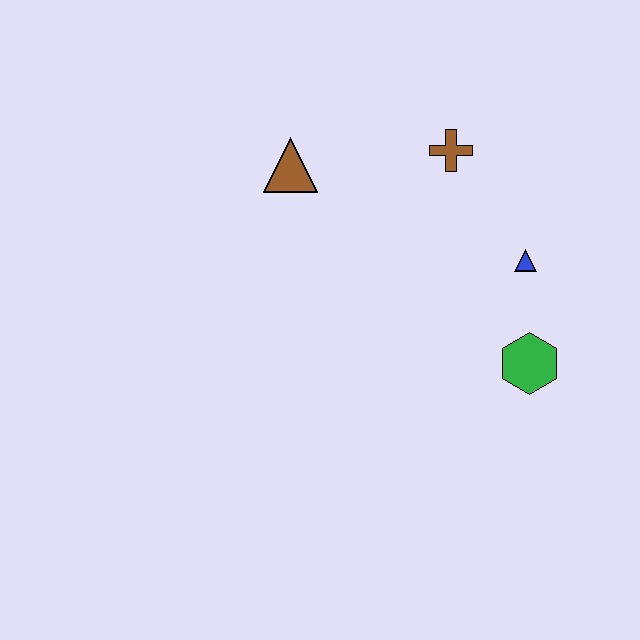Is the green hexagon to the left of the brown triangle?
No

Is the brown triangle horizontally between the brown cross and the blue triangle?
No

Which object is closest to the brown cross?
The blue triangle is closest to the brown cross.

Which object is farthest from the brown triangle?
The green hexagon is farthest from the brown triangle.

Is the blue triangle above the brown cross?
No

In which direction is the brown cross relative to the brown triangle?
The brown cross is to the right of the brown triangle.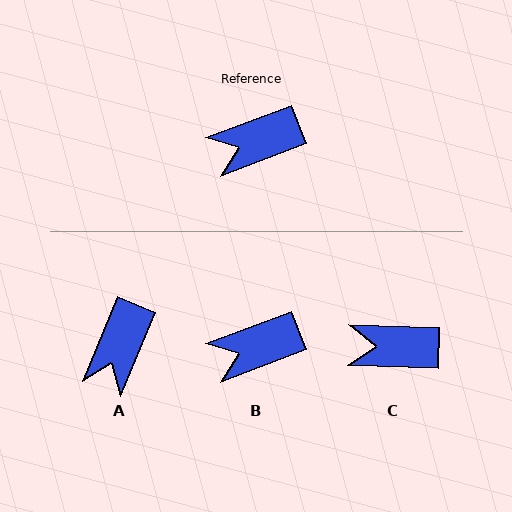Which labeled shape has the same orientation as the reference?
B.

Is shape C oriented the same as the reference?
No, it is off by about 22 degrees.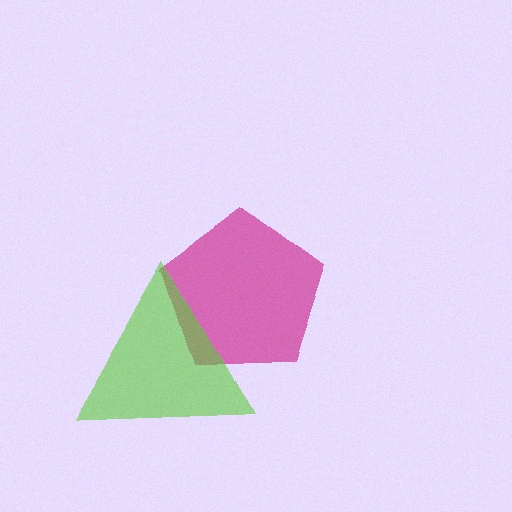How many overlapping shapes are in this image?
There are 2 overlapping shapes in the image.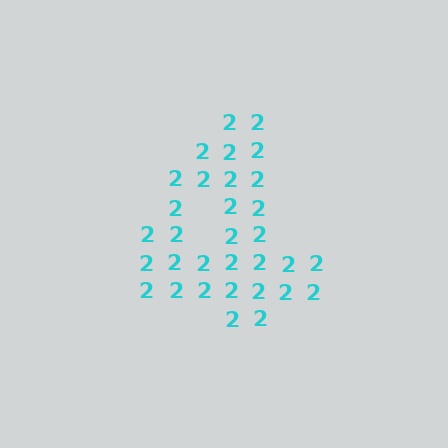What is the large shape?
The large shape is the digit 4.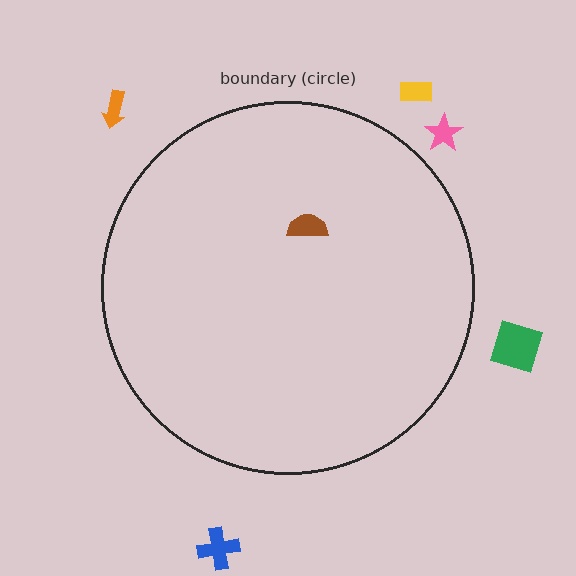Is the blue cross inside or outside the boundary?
Outside.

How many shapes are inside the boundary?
1 inside, 5 outside.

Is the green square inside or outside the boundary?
Outside.